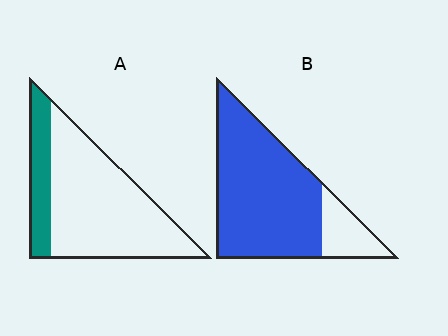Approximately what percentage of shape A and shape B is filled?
A is approximately 25% and B is approximately 80%.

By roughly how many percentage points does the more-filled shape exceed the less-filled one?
By roughly 60 percentage points (B over A).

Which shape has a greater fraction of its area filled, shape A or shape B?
Shape B.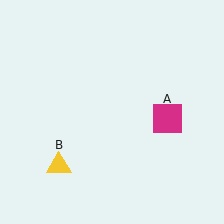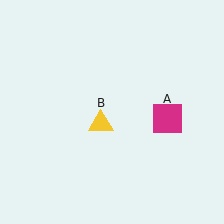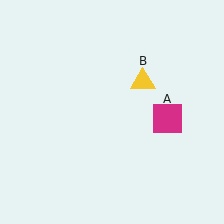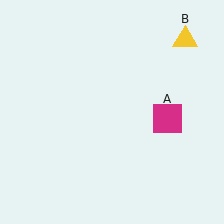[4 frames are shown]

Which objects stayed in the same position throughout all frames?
Magenta square (object A) remained stationary.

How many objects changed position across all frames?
1 object changed position: yellow triangle (object B).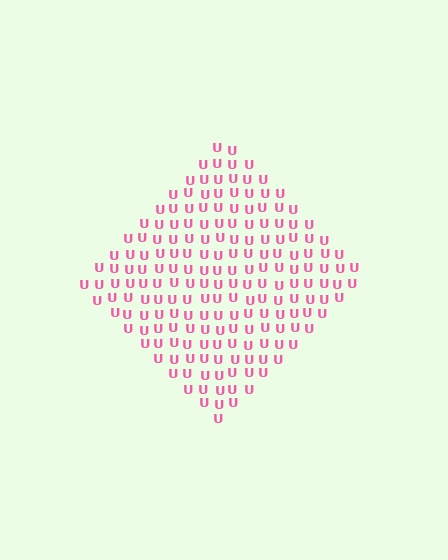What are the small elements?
The small elements are letter U's.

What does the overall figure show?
The overall figure shows a diamond.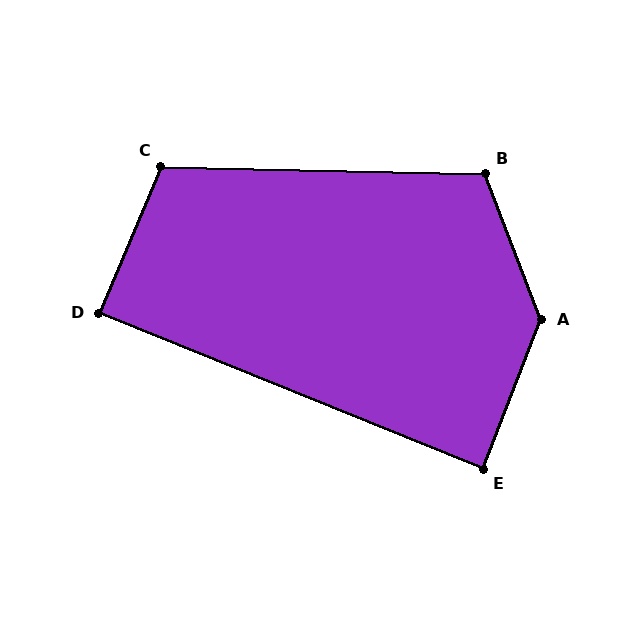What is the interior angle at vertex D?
Approximately 89 degrees (approximately right).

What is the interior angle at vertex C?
Approximately 112 degrees (obtuse).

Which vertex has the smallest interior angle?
E, at approximately 89 degrees.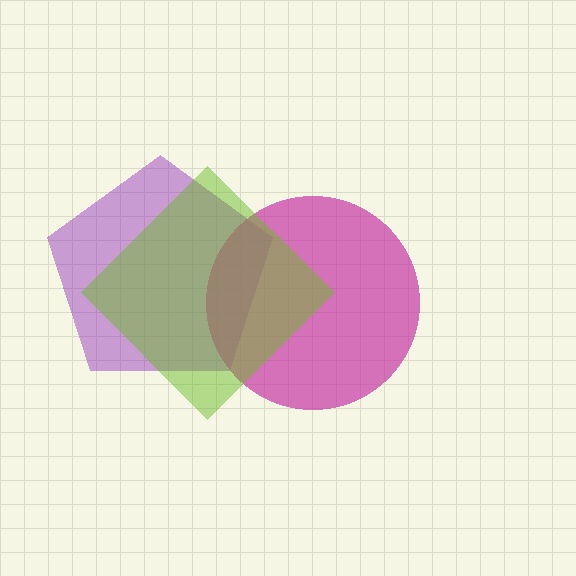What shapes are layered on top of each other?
The layered shapes are: a purple pentagon, a magenta circle, a lime diamond.